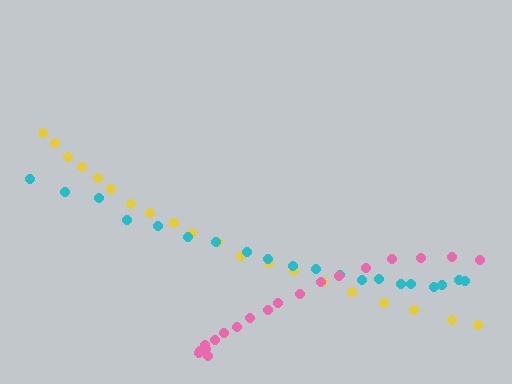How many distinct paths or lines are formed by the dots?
There are 3 distinct paths.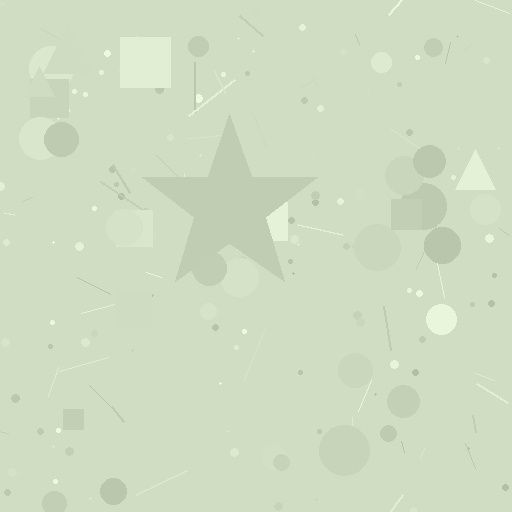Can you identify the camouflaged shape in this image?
The camouflaged shape is a star.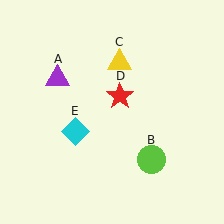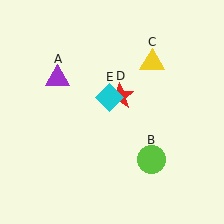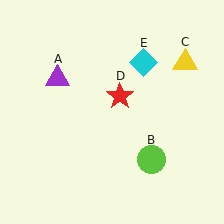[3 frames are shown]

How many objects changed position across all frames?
2 objects changed position: yellow triangle (object C), cyan diamond (object E).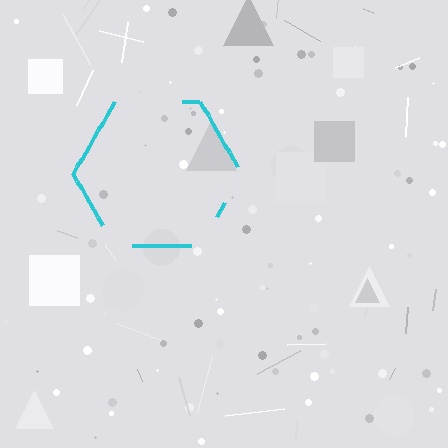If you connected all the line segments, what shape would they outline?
They would outline a hexagon.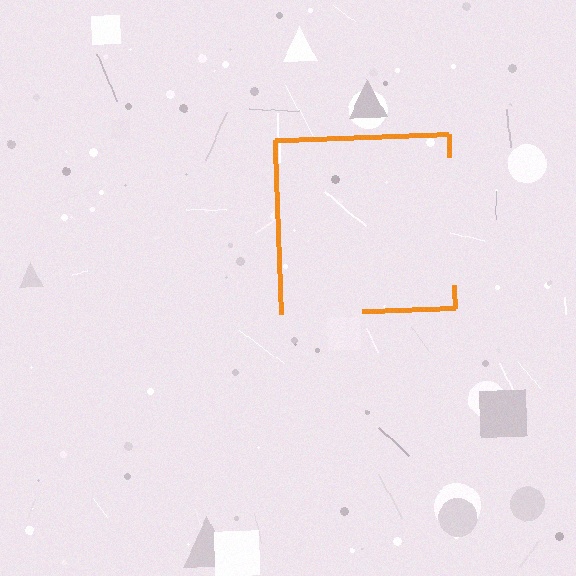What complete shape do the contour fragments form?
The contour fragments form a square.